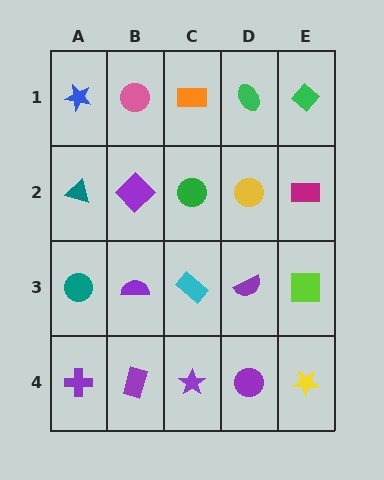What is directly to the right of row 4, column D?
A yellow star.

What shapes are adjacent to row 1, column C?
A green circle (row 2, column C), a pink circle (row 1, column B), a green ellipse (row 1, column D).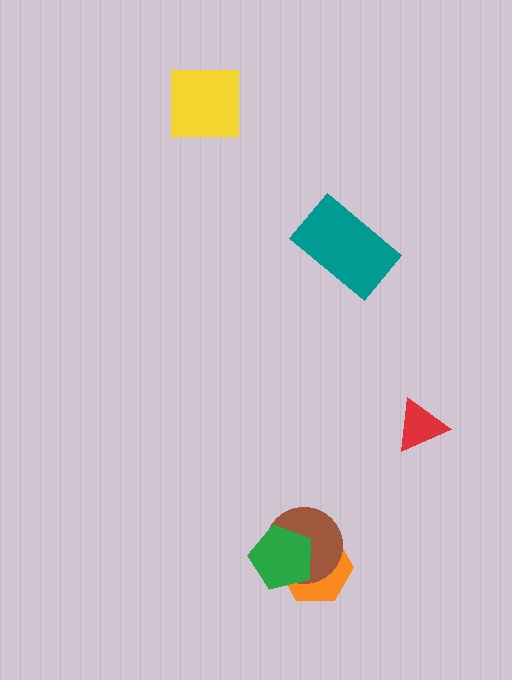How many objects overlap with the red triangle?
0 objects overlap with the red triangle.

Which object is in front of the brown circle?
The green pentagon is in front of the brown circle.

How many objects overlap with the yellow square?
0 objects overlap with the yellow square.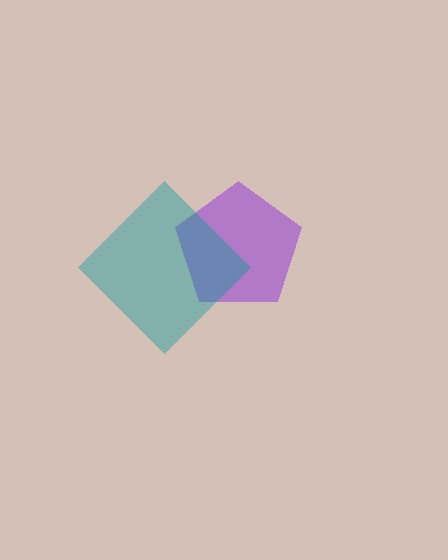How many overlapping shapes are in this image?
There are 2 overlapping shapes in the image.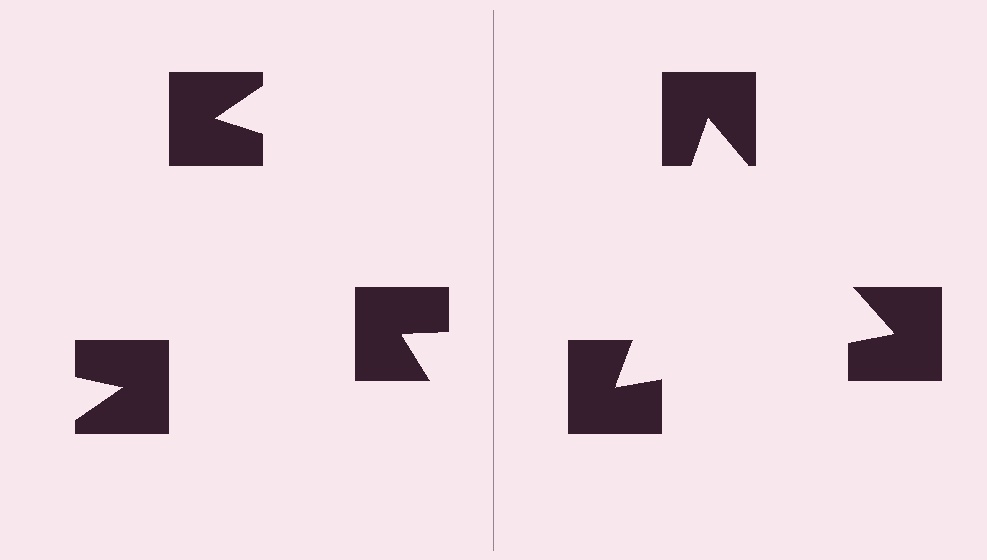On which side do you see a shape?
An illusory triangle appears on the right side. On the left side the wedge cuts are rotated, so no coherent shape forms.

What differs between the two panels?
The notched squares are positioned identically on both sides; only the wedge orientations differ. On the right they align to a triangle; on the left they are misaligned.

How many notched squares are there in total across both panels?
6 — 3 on each side.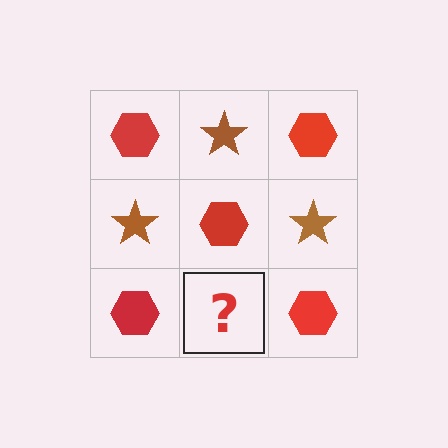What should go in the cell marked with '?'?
The missing cell should contain a brown star.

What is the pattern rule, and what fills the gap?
The rule is that it alternates red hexagon and brown star in a checkerboard pattern. The gap should be filled with a brown star.